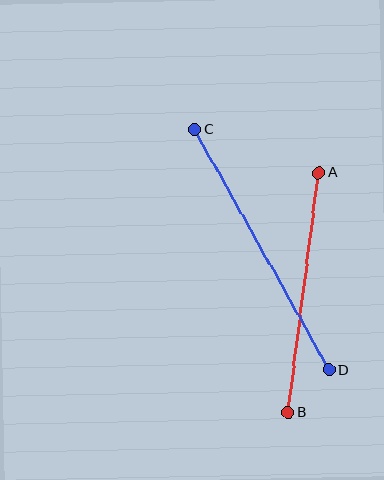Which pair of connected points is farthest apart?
Points C and D are farthest apart.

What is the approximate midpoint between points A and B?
The midpoint is at approximately (303, 293) pixels.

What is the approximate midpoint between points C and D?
The midpoint is at approximately (262, 250) pixels.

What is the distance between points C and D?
The distance is approximately 275 pixels.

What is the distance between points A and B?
The distance is approximately 242 pixels.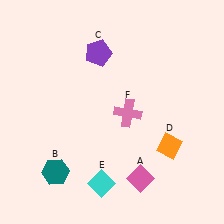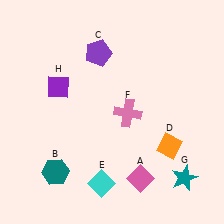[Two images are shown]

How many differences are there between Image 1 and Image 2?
There are 2 differences between the two images.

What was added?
A teal star (G), a purple diamond (H) were added in Image 2.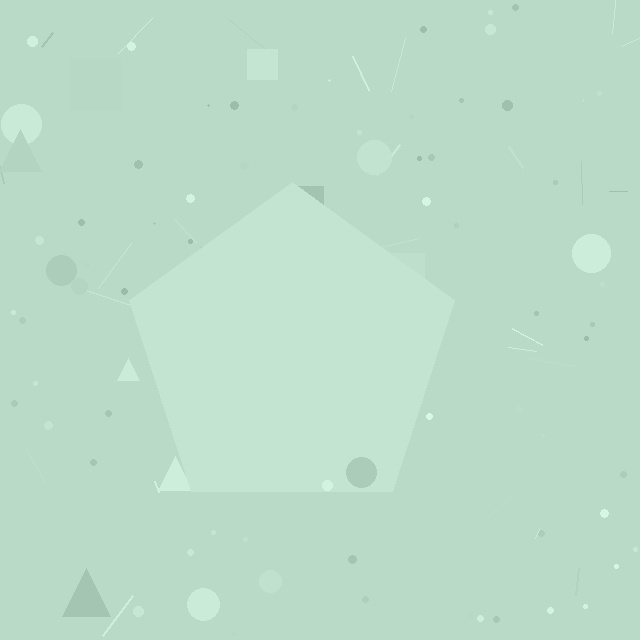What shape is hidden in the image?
A pentagon is hidden in the image.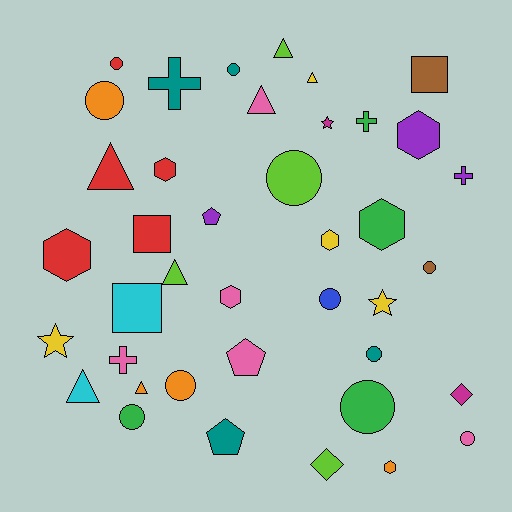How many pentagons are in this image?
There are 3 pentagons.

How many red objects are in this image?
There are 5 red objects.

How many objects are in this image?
There are 40 objects.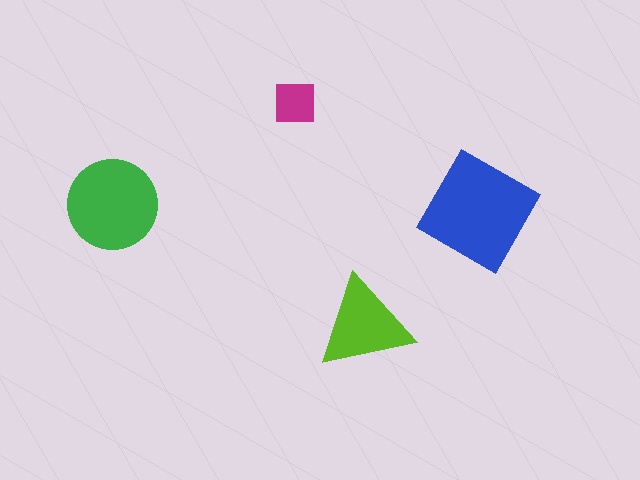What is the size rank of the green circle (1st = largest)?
2nd.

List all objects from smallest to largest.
The magenta square, the lime triangle, the green circle, the blue diamond.